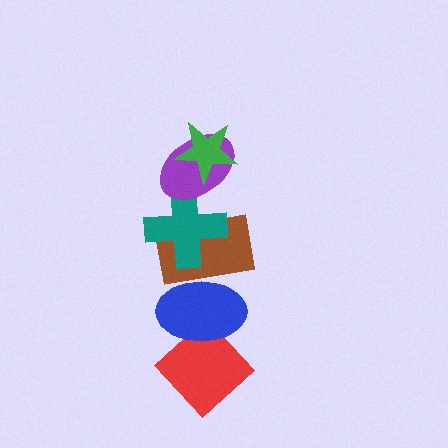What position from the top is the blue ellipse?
The blue ellipse is 5th from the top.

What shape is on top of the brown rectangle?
The teal cross is on top of the brown rectangle.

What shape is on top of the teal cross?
The purple ellipse is on top of the teal cross.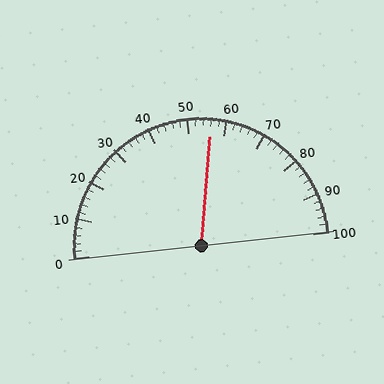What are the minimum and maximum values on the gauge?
The gauge ranges from 0 to 100.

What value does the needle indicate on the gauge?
The needle indicates approximately 56.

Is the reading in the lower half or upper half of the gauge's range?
The reading is in the upper half of the range (0 to 100).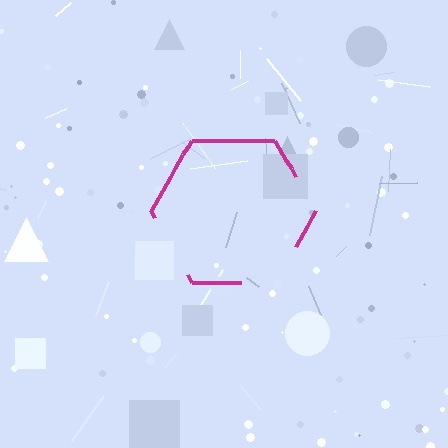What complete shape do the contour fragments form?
The contour fragments form a hexagon.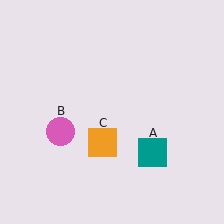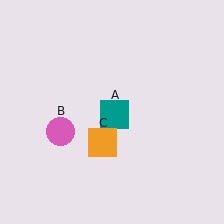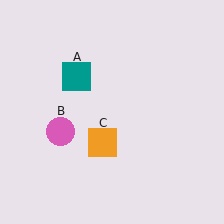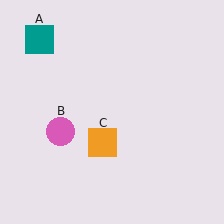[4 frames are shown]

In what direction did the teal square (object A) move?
The teal square (object A) moved up and to the left.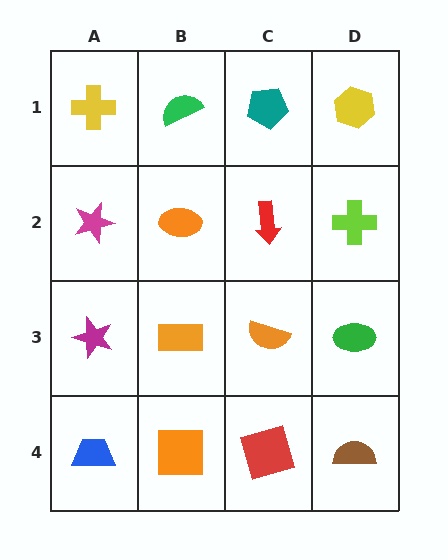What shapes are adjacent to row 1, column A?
A magenta star (row 2, column A), a green semicircle (row 1, column B).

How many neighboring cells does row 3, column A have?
3.